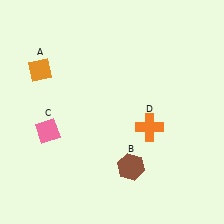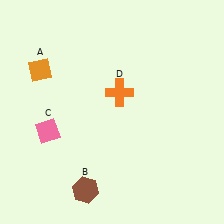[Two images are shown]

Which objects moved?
The objects that moved are: the brown hexagon (B), the orange cross (D).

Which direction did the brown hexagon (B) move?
The brown hexagon (B) moved left.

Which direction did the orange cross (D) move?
The orange cross (D) moved up.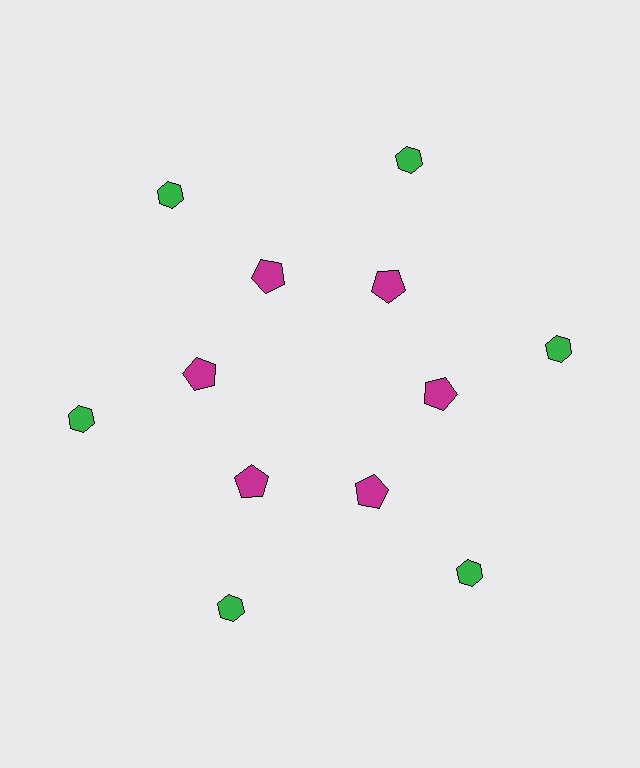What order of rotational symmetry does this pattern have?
This pattern has 6-fold rotational symmetry.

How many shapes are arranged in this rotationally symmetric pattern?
There are 12 shapes, arranged in 6 groups of 2.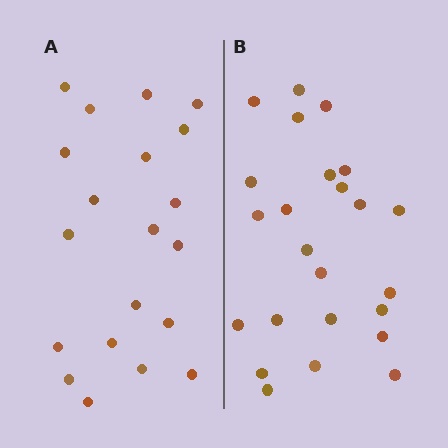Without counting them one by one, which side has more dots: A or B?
Region B (the right region) has more dots.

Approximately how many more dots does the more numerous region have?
Region B has about 4 more dots than region A.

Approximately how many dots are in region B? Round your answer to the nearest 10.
About 20 dots. (The exact count is 24, which rounds to 20.)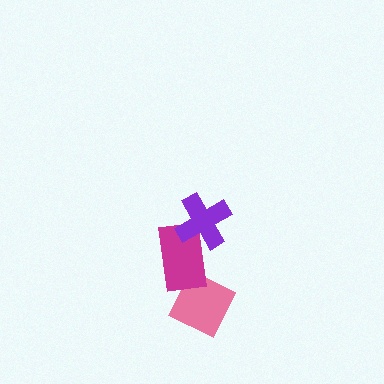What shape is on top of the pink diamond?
The magenta rectangle is on top of the pink diamond.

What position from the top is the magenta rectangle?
The magenta rectangle is 2nd from the top.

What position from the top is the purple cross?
The purple cross is 1st from the top.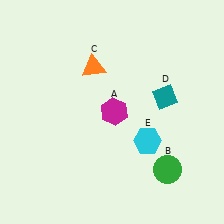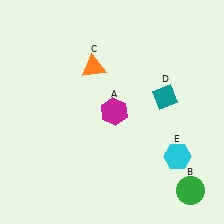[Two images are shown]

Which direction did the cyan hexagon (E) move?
The cyan hexagon (E) moved right.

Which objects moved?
The objects that moved are: the green circle (B), the cyan hexagon (E).